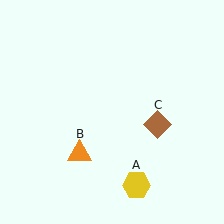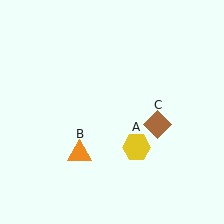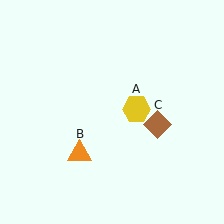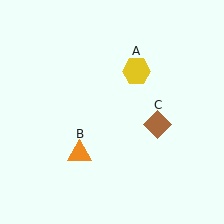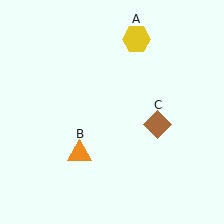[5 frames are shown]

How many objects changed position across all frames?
1 object changed position: yellow hexagon (object A).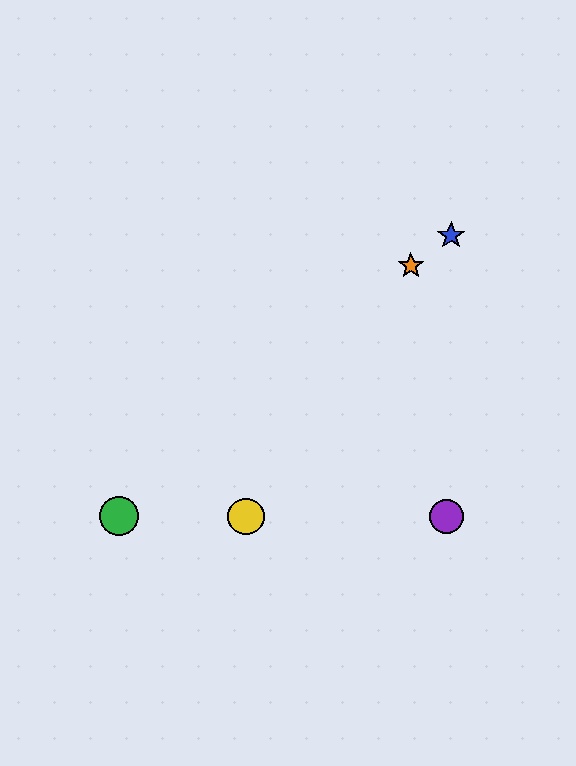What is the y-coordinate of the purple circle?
The purple circle is at y≈516.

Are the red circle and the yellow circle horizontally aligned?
Yes, both are at y≈516.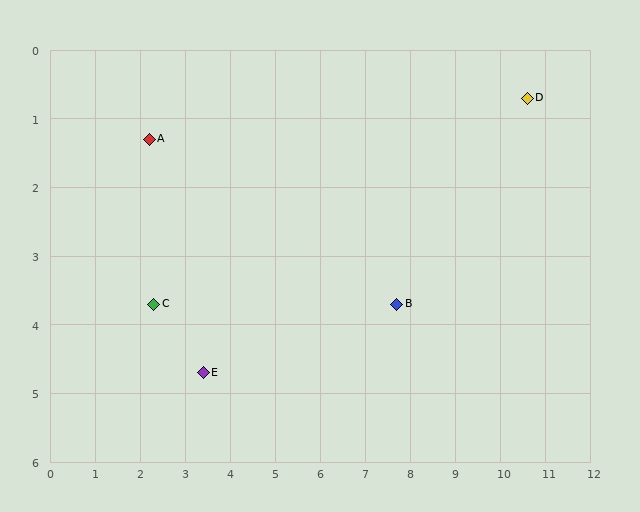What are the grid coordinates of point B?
Point B is at approximately (7.7, 3.7).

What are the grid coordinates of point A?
Point A is at approximately (2.2, 1.3).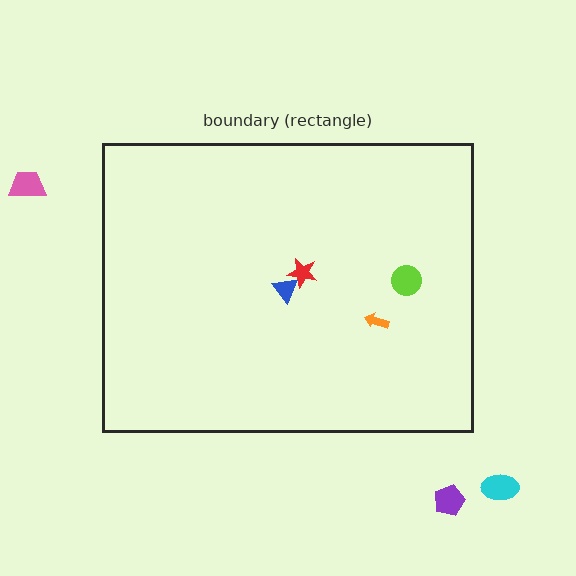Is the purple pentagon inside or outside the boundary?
Outside.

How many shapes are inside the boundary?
4 inside, 3 outside.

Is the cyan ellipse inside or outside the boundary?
Outside.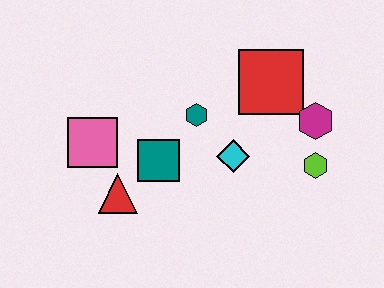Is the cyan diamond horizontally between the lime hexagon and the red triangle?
Yes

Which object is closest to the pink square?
The red triangle is closest to the pink square.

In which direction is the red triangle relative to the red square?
The red triangle is to the left of the red square.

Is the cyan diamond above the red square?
No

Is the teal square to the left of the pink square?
No